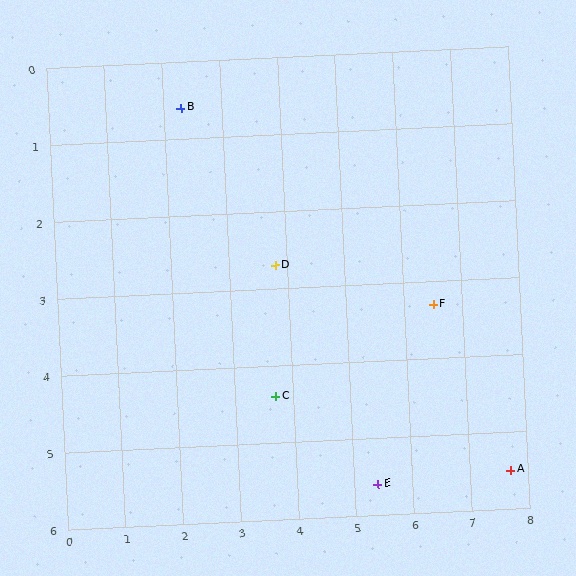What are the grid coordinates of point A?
Point A is at approximately (7.7, 5.5).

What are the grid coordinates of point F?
Point F is at approximately (6.5, 3.3).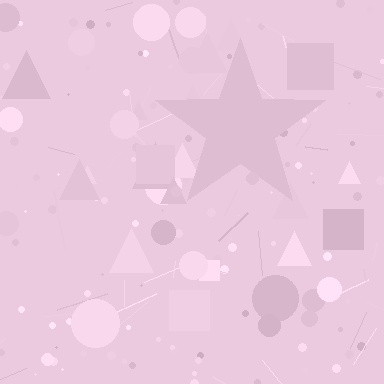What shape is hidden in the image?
A star is hidden in the image.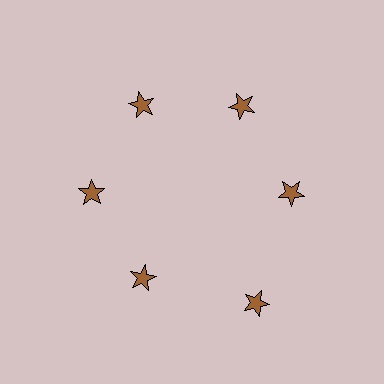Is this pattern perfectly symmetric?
No. The 6 brown stars are arranged in a ring, but one element near the 5 o'clock position is pushed outward from the center, breaking the 6-fold rotational symmetry.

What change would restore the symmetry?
The symmetry would be restored by moving it inward, back onto the ring so that all 6 stars sit at equal angles and equal distance from the center.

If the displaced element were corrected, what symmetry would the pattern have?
It would have 6-fold rotational symmetry — the pattern would map onto itself every 60 degrees.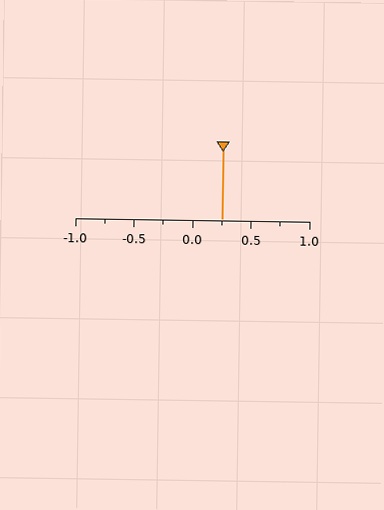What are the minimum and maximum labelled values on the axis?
The axis runs from -1.0 to 1.0.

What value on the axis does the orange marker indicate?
The marker indicates approximately 0.25.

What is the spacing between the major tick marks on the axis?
The major ticks are spaced 0.5 apart.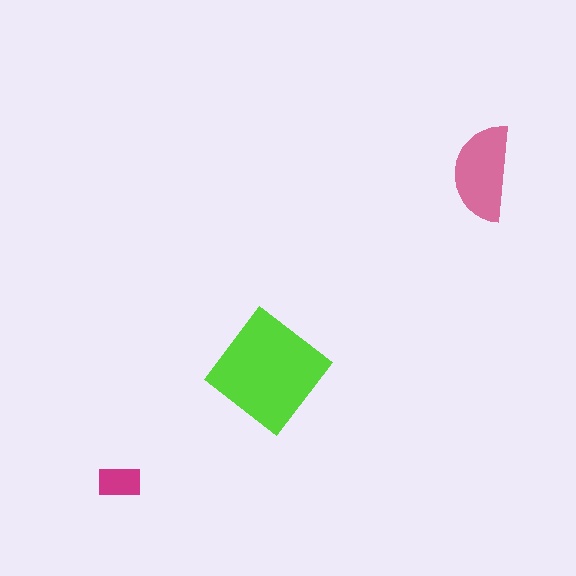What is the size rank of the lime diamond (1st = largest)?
1st.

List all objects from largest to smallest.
The lime diamond, the pink semicircle, the magenta rectangle.